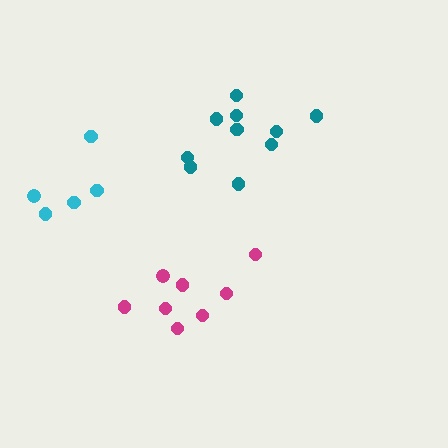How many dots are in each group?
Group 1: 8 dots, Group 2: 10 dots, Group 3: 5 dots (23 total).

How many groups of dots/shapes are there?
There are 3 groups.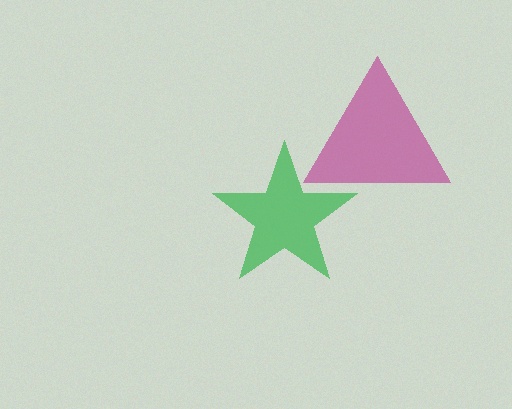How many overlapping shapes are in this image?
There are 2 overlapping shapes in the image.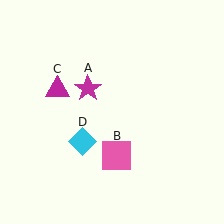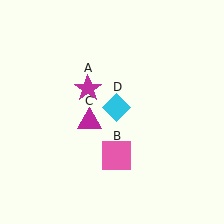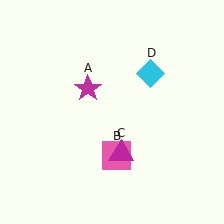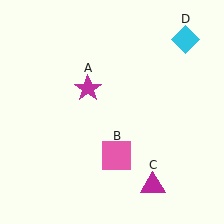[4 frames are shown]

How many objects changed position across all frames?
2 objects changed position: magenta triangle (object C), cyan diamond (object D).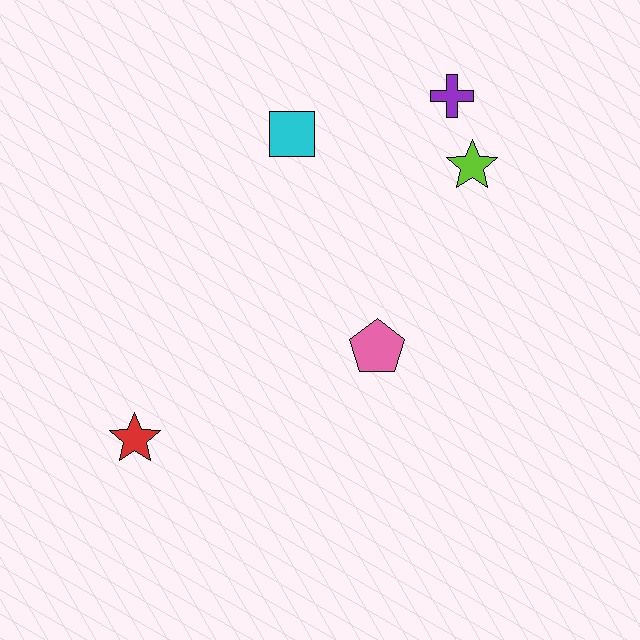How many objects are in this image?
There are 5 objects.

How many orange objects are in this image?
There are no orange objects.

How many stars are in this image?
There are 2 stars.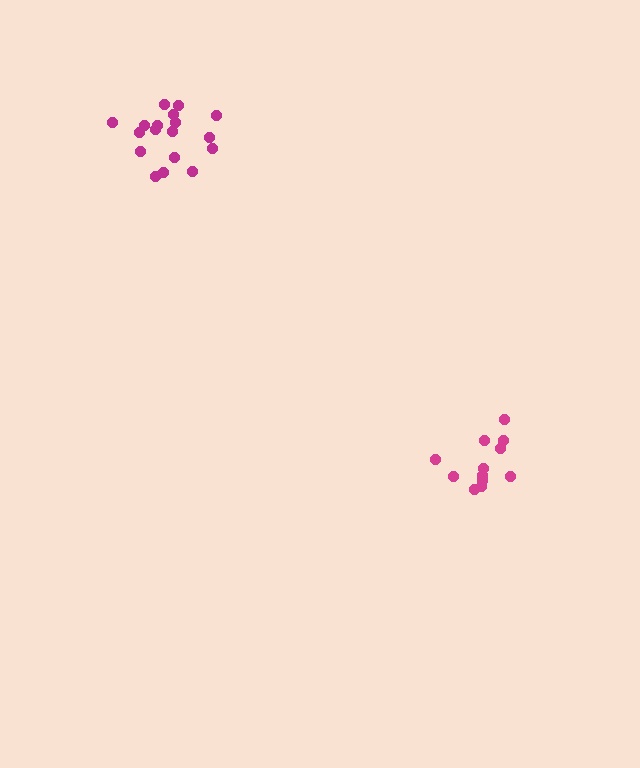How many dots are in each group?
Group 1: 18 dots, Group 2: 12 dots (30 total).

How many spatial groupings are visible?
There are 2 spatial groupings.